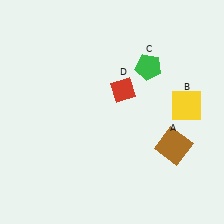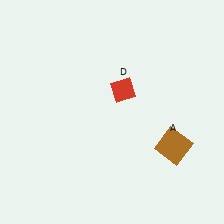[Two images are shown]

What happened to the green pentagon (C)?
The green pentagon (C) was removed in Image 2. It was in the top-right area of Image 1.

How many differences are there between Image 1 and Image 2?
There are 2 differences between the two images.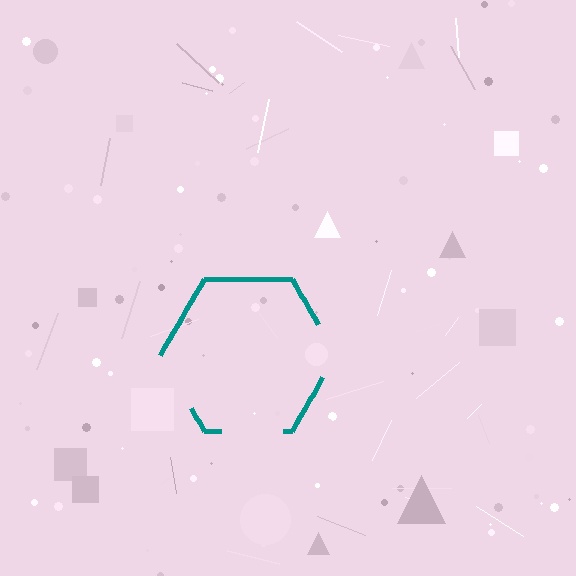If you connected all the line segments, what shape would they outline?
They would outline a hexagon.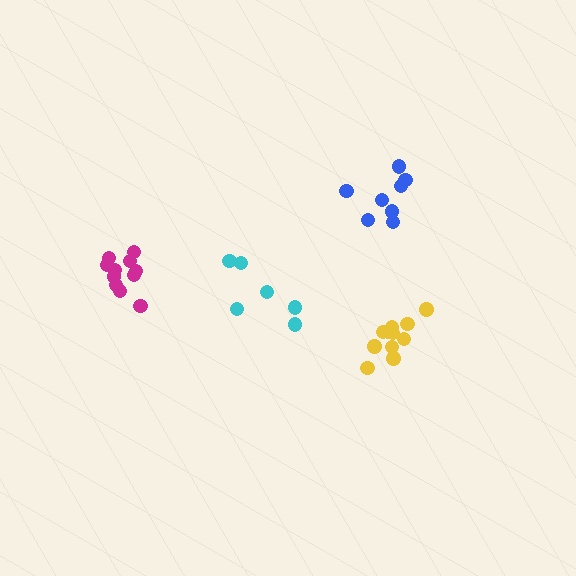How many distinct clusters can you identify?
There are 4 distinct clusters.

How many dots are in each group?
Group 1: 6 dots, Group 2: 8 dots, Group 3: 11 dots, Group 4: 11 dots (36 total).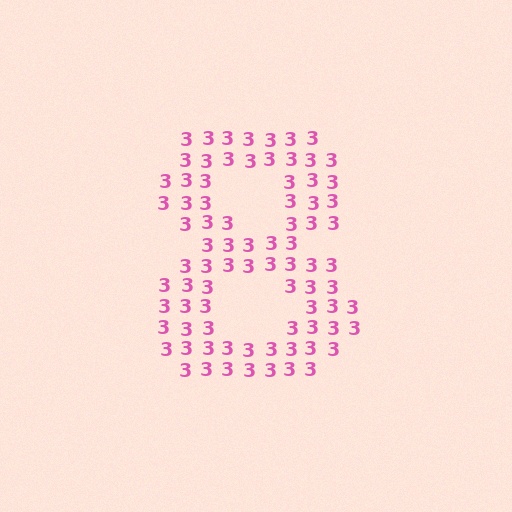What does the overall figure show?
The overall figure shows the digit 8.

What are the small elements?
The small elements are digit 3's.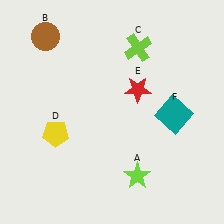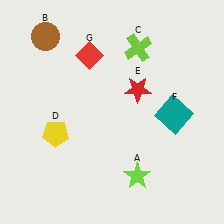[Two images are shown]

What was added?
A red diamond (G) was added in Image 2.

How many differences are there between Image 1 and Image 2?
There is 1 difference between the two images.